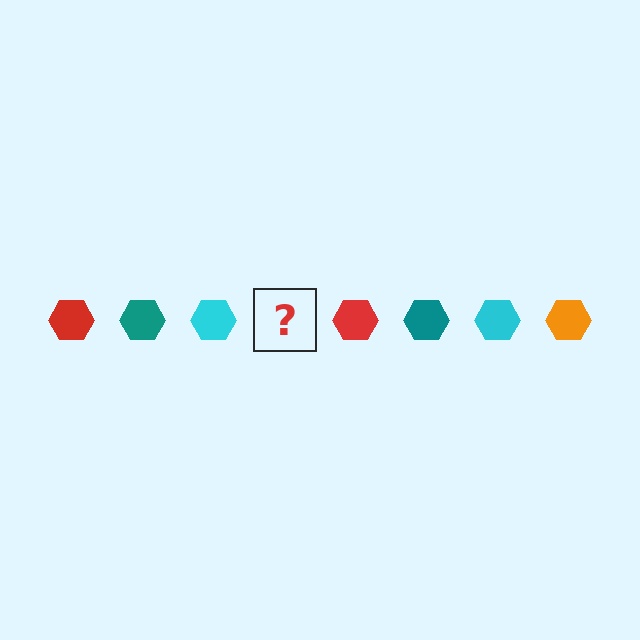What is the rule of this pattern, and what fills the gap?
The rule is that the pattern cycles through red, teal, cyan, orange hexagons. The gap should be filled with an orange hexagon.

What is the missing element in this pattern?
The missing element is an orange hexagon.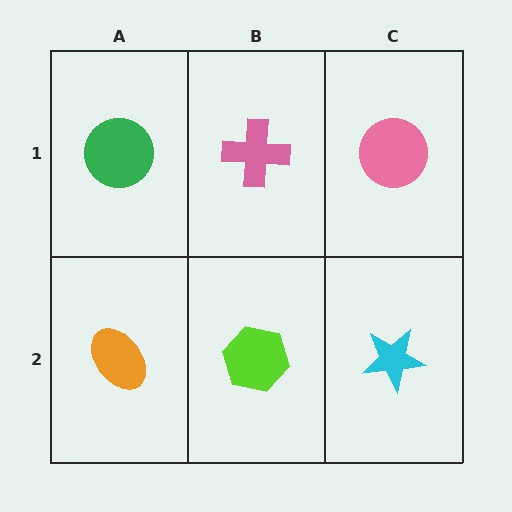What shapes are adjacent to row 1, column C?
A cyan star (row 2, column C), a pink cross (row 1, column B).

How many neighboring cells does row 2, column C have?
2.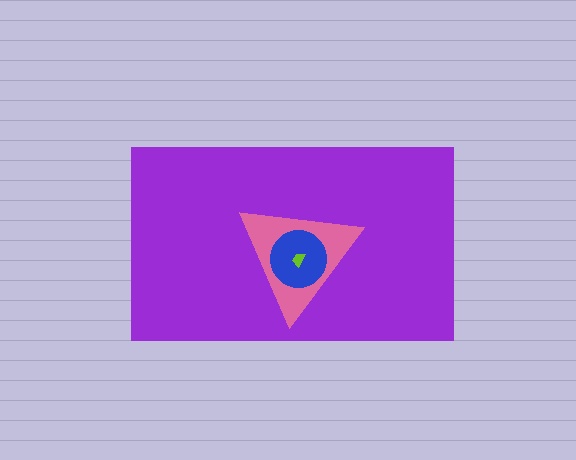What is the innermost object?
The lime trapezoid.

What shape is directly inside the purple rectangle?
The pink triangle.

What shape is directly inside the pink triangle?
The blue circle.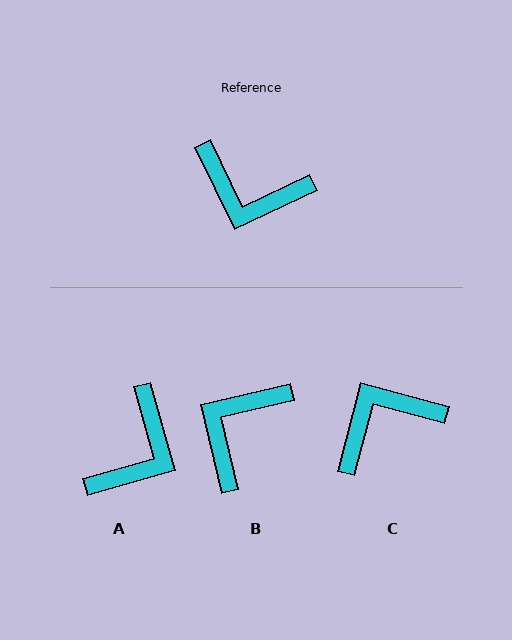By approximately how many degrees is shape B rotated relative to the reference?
Approximately 102 degrees clockwise.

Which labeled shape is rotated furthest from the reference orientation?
C, about 130 degrees away.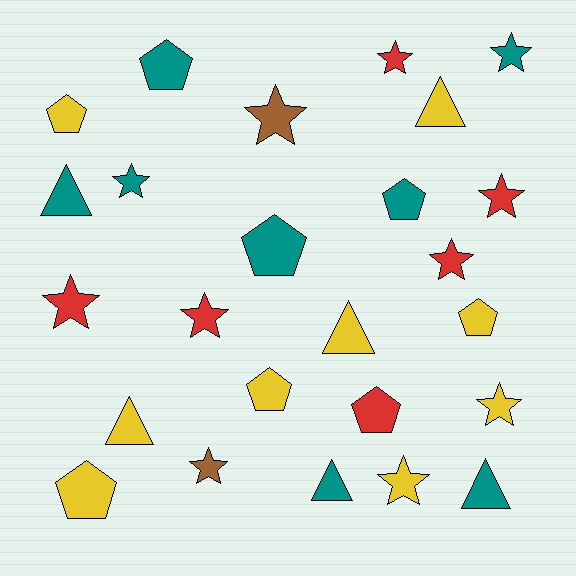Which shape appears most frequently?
Star, with 11 objects.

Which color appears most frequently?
Yellow, with 9 objects.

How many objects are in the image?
There are 25 objects.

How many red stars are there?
There are 5 red stars.